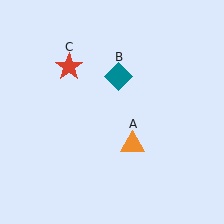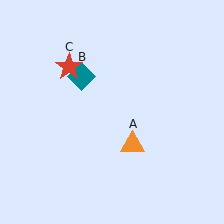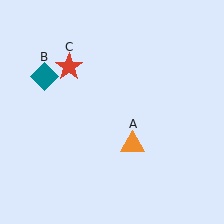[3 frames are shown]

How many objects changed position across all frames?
1 object changed position: teal diamond (object B).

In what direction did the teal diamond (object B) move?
The teal diamond (object B) moved left.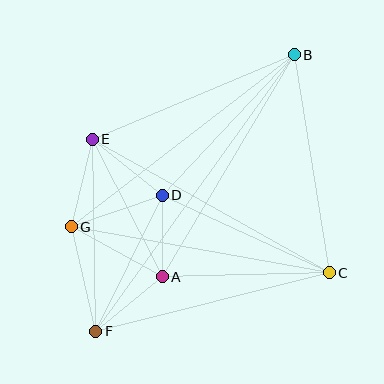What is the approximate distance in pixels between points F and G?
The distance between F and G is approximately 108 pixels.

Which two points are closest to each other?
Points A and D are closest to each other.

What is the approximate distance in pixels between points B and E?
The distance between B and E is approximately 219 pixels.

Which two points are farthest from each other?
Points B and F are farthest from each other.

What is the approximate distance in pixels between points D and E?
The distance between D and E is approximately 90 pixels.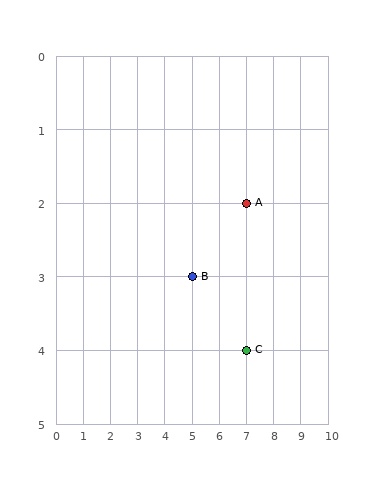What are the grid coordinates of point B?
Point B is at grid coordinates (5, 3).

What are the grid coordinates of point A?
Point A is at grid coordinates (7, 2).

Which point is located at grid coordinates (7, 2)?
Point A is at (7, 2).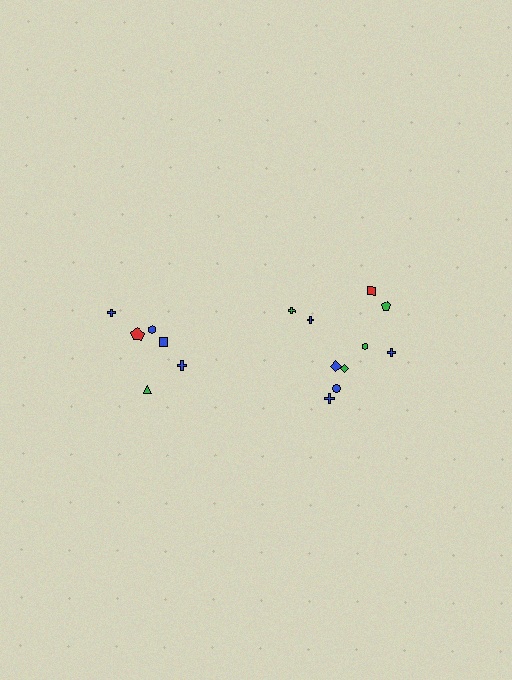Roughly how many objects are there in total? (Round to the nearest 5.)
Roughly 15 objects in total.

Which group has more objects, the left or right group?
The right group.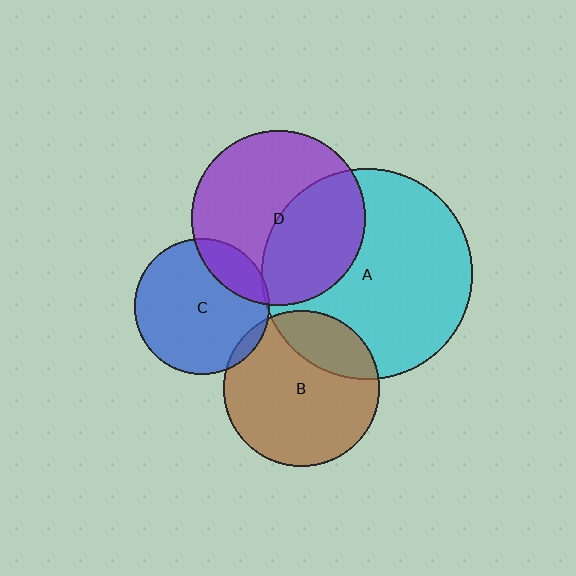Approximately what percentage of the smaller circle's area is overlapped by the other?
Approximately 40%.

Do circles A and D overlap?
Yes.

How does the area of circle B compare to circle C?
Approximately 1.3 times.